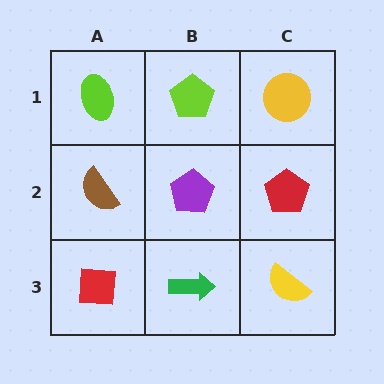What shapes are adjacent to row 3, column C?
A red pentagon (row 2, column C), a green arrow (row 3, column B).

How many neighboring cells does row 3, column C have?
2.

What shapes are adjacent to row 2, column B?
A lime pentagon (row 1, column B), a green arrow (row 3, column B), a brown semicircle (row 2, column A), a red pentagon (row 2, column C).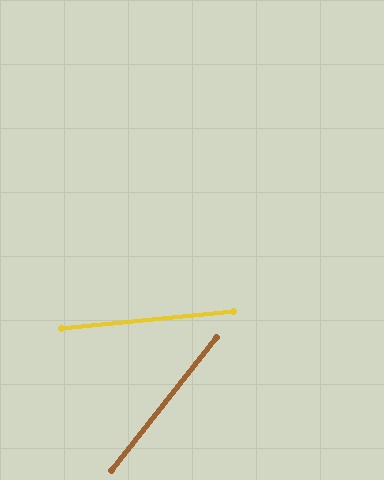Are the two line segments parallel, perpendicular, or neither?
Neither parallel nor perpendicular — they differ by about 46°.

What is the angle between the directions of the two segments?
Approximately 46 degrees.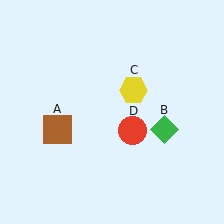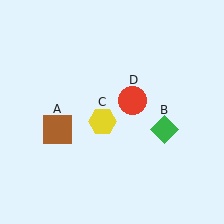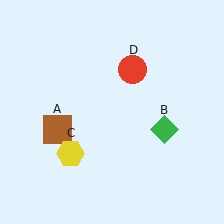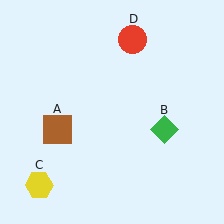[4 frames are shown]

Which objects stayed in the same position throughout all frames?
Brown square (object A) and green diamond (object B) remained stationary.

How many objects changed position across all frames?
2 objects changed position: yellow hexagon (object C), red circle (object D).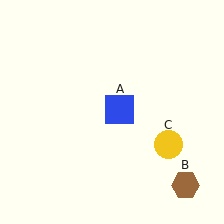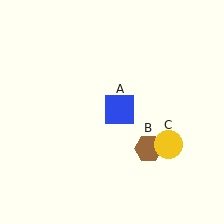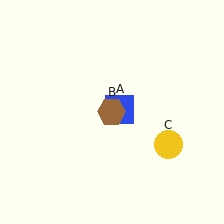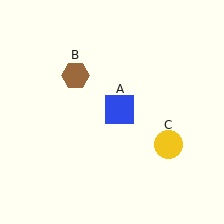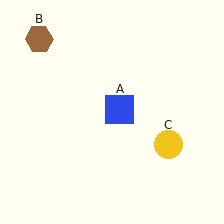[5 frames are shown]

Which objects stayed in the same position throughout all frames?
Blue square (object A) and yellow circle (object C) remained stationary.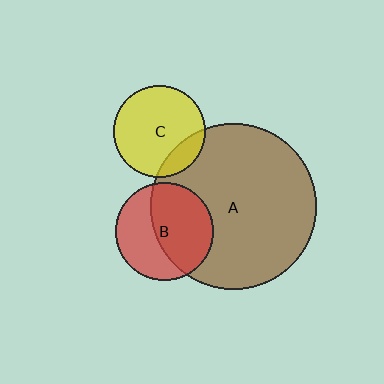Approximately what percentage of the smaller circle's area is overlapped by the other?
Approximately 15%.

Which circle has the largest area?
Circle A (brown).